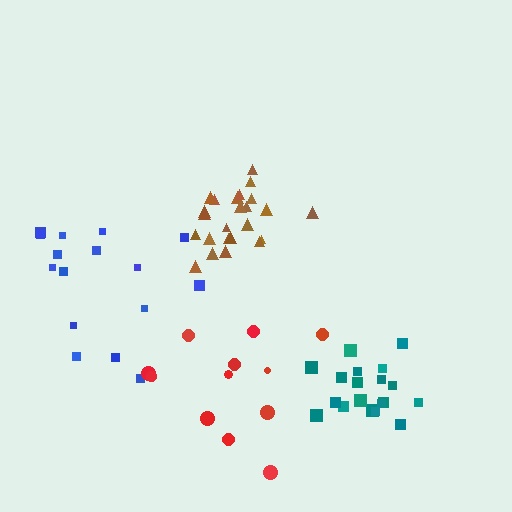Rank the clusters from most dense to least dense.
brown, teal, blue, red.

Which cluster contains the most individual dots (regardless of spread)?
Brown (24).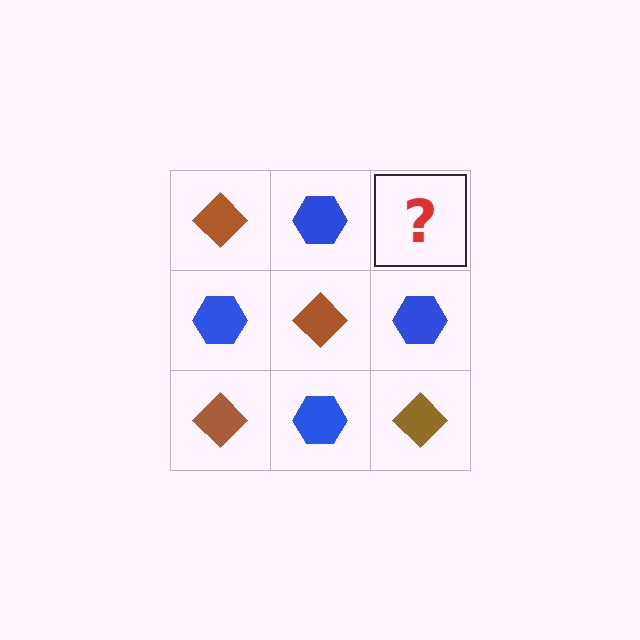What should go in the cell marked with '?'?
The missing cell should contain a brown diamond.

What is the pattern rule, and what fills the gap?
The rule is that it alternates brown diamond and blue hexagon in a checkerboard pattern. The gap should be filled with a brown diamond.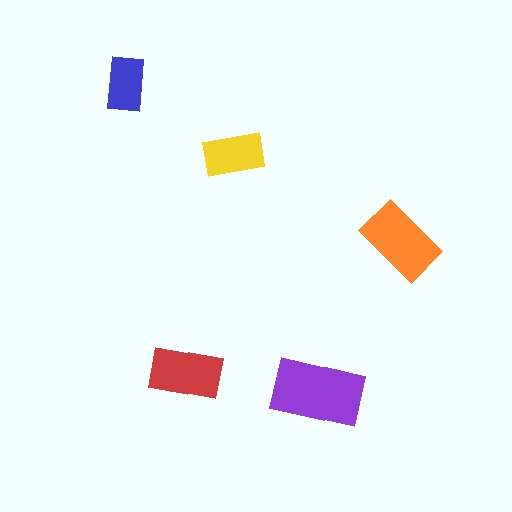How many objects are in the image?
There are 5 objects in the image.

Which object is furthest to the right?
The orange rectangle is rightmost.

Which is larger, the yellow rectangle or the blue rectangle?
The yellow one.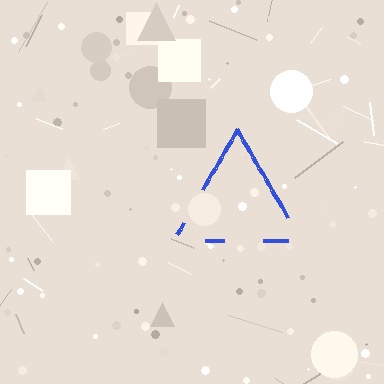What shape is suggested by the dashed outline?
The dashed outline suggests a triangle.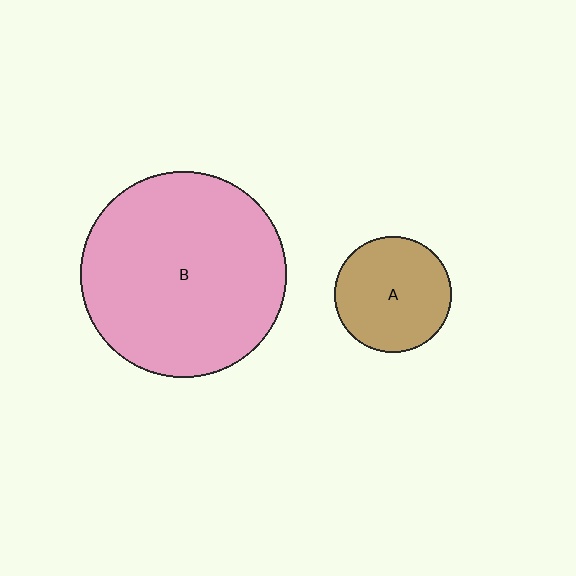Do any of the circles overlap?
No, none of the circles overlap.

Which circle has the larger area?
Circle B (pink).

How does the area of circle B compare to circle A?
Approximately 3.1 times.